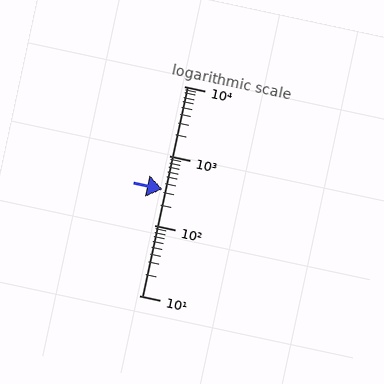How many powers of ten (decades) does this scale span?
The scale spans 3 decades, from 10 to 10000.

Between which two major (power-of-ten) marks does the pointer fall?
The pointer is between 100 and 1000.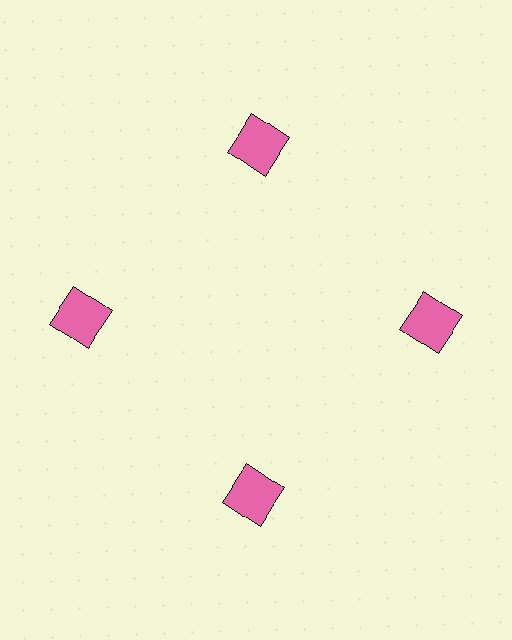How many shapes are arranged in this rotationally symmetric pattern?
There are 4 shapes, arranged in 4 groups of 1.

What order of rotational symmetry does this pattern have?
This pattern has 4-fold rotational symmetry.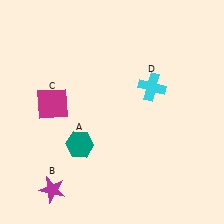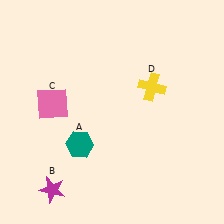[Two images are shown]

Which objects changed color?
C changed from magenta to pink. D changed from cyan to yellow.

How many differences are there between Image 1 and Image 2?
There are 2 differences between the two images.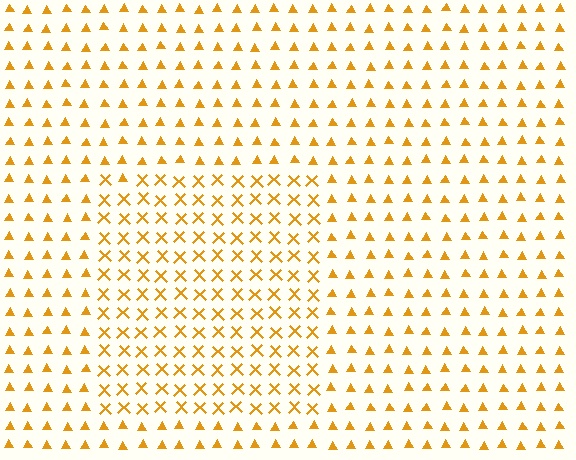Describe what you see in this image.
The image is filled with small orange elements arranged in a uniform grid. A rectangle-shaped region contains X marks, while the surrounding area contains triangles. The boundary is defined purely by the change in element shape.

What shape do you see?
I see a rectangle.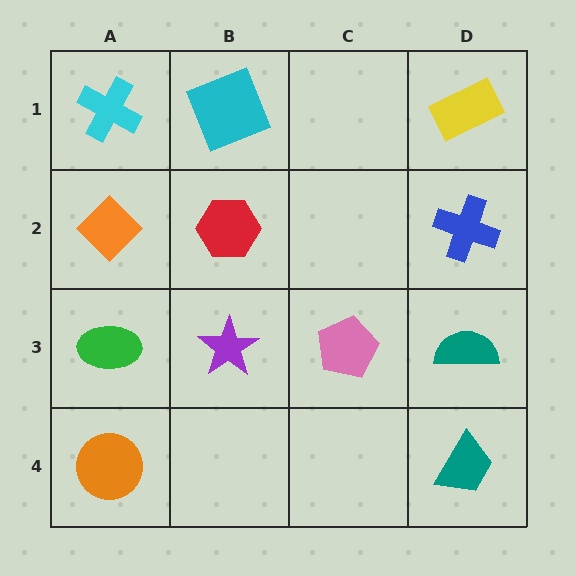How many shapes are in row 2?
3 shapes.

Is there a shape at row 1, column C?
No, that cell is empty.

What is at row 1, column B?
A cyan square.